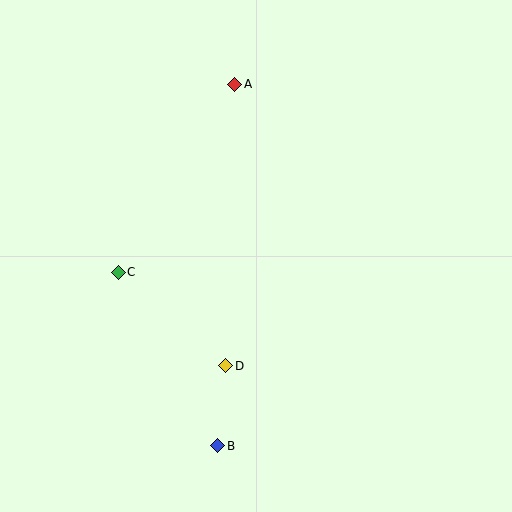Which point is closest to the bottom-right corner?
Point B is closest to the bottom-right corner.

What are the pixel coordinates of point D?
Point D is at (226, 366).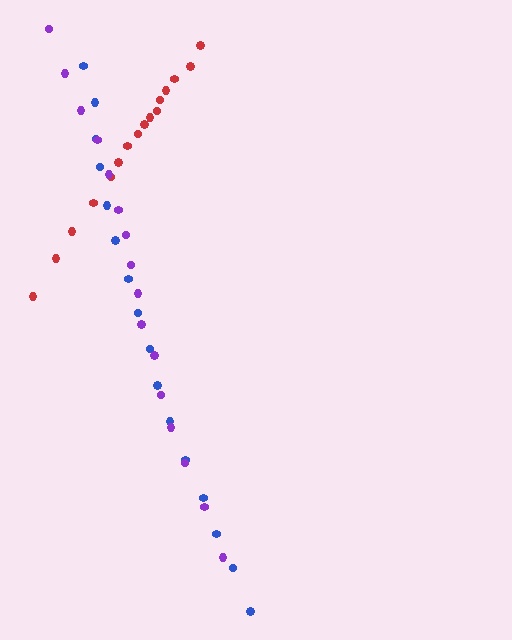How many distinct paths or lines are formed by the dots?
There are 3 distinct paths.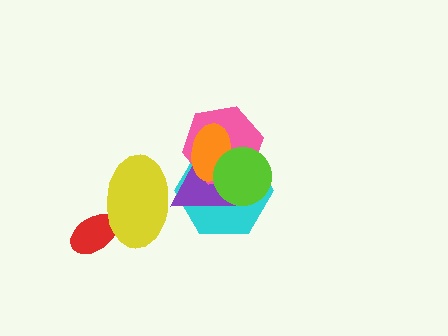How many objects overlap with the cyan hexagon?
4 objects overlap with the cyan hexagon.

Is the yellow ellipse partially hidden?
Yes, it is partially covered by another shape.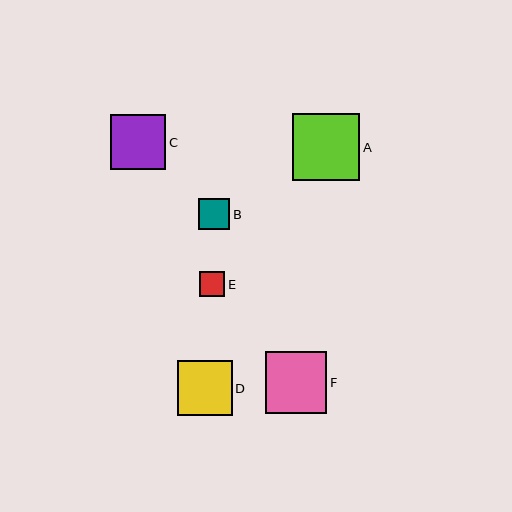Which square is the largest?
Square A is the largest with a size of approximately 67 pixels.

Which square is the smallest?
Square E is the smallest with a size of approximately 25 pixels.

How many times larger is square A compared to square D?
Square A is approximately 1.2 times the size of square D.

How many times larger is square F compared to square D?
Square F is approximately 1.1 times the size of square D.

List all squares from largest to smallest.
From largest to smallest: A, F, C, D, B, E.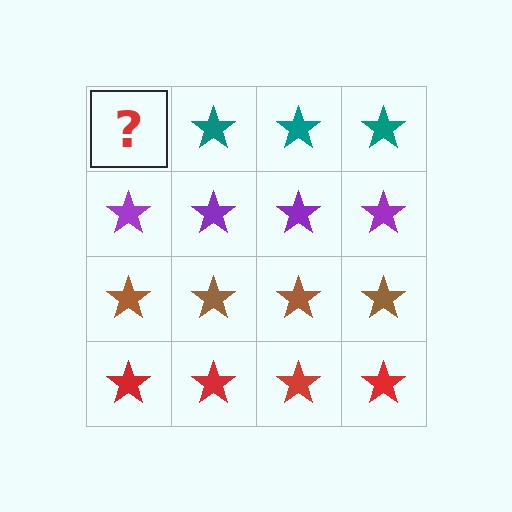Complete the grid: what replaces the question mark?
The question mark should be replaced with a teal star.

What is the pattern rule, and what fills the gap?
The rule is that each row has a consistent color. The gap should be filled with a teal star.